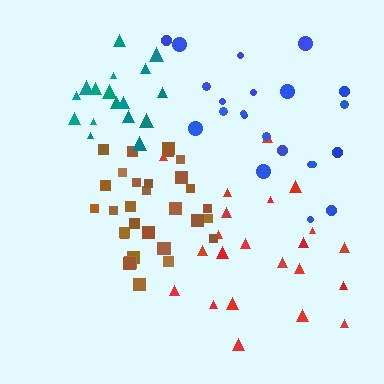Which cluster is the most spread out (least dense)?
Red.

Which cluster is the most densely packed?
Teal.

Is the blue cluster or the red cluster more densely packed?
Blue.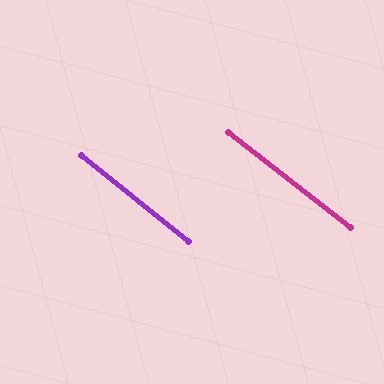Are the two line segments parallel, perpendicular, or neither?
Parallel — their directions differ by only 0.9°.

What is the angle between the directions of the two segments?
Approximately 1 degree.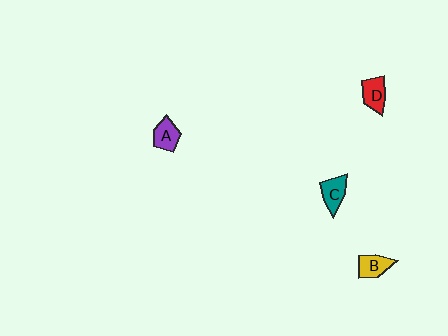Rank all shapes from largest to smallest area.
From largest to smallest: C (teal), D (red), A (purple), B (yellow).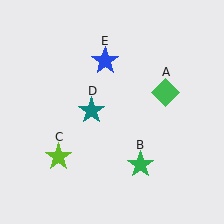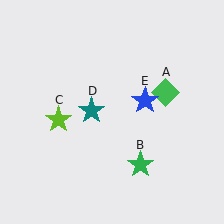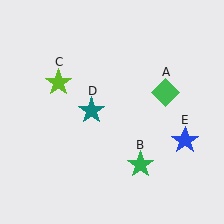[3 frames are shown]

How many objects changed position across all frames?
2 objects changed position: lime star (object C), blue star (object E).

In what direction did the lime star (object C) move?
The lime star (object C) moved up.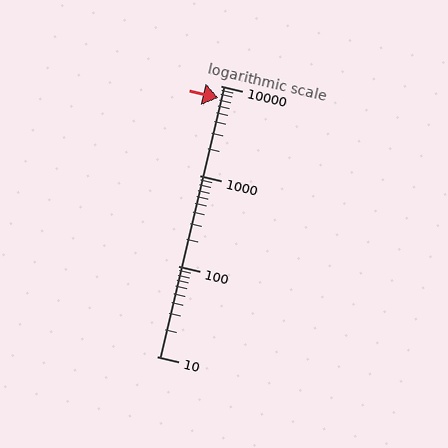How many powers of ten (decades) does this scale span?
The scale spans 3 decades, from 10 to 10000.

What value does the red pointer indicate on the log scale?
The pointer indicates approximately 7400.